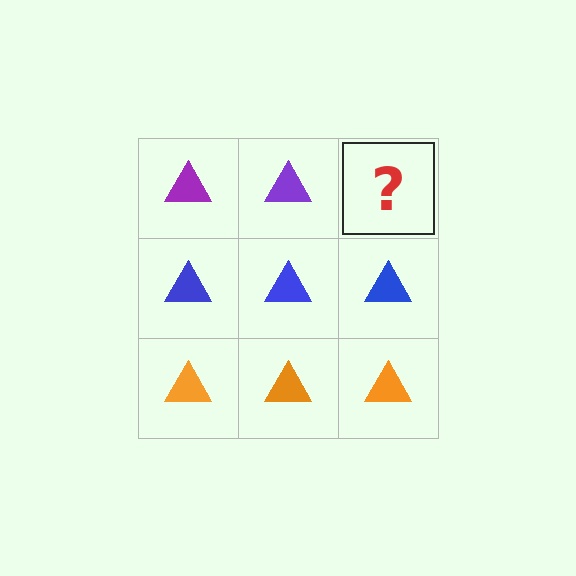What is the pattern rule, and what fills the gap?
The rule is that each row has a consistent color. The gap should be filled with a purple triangle.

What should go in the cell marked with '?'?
The missing cell should contain a purple triangle.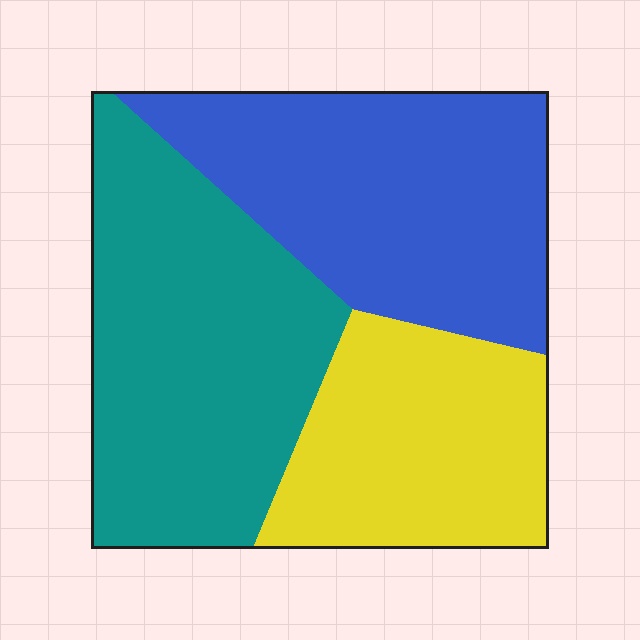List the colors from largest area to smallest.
From largest to smallest: teal, blue, yellow.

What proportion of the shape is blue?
Blue covers around 35% of the shape.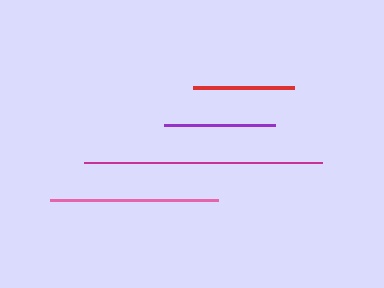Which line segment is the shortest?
The red line is the shortest at approximately 101 pixels.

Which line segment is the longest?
The magenta line is the longest at approximately 238 pixels.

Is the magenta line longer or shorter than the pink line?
The magenta line is longer than the pink line.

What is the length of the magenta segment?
The magenta segment is approximately 238 pixels long.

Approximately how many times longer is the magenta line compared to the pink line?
The magenta line is approximately 1.4 times the length of the pink line.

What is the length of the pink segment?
The pink segment is approximately 168 pixels long.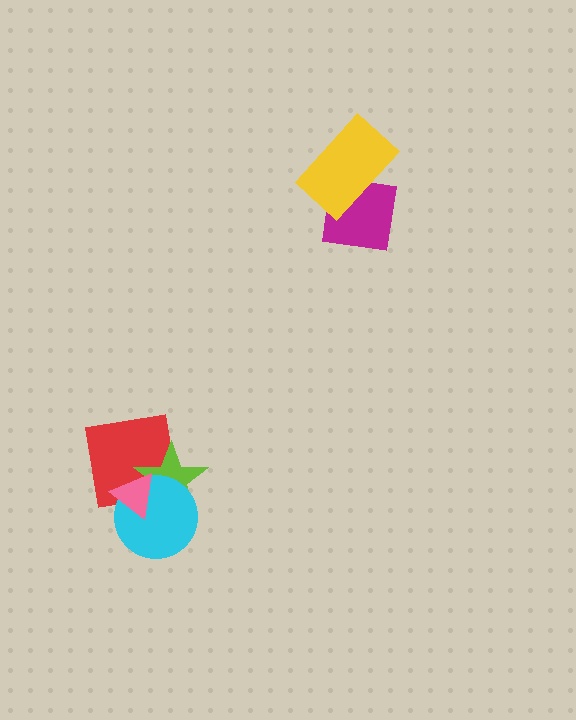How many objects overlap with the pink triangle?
3 objects overlap with the pink triangle.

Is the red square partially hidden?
Yes, it is partially covered by another shape.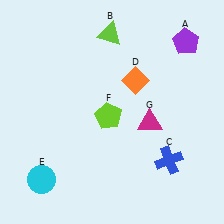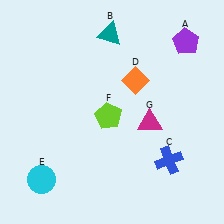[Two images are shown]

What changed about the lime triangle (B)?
In Image 1, B is lime. In Image 2, it changed to teal.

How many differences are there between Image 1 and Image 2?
There is 1 difference between the two images.